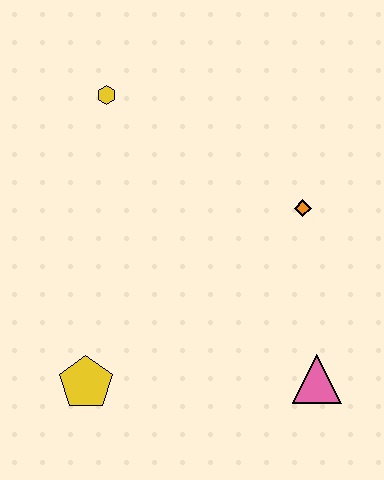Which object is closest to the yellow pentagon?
The pink triangle is closest to the yellow pentagon.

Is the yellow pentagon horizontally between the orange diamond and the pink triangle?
No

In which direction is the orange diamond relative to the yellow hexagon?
The orange diamond is to the right of the yellow hexagon.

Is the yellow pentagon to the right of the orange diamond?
No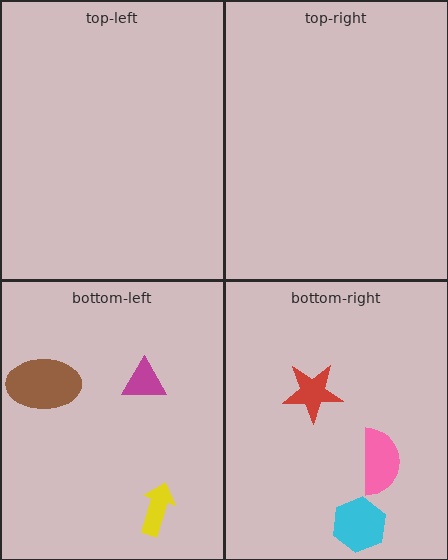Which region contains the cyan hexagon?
The bottom-right region.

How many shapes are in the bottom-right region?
3.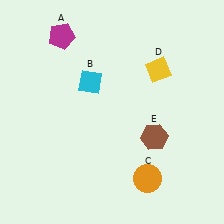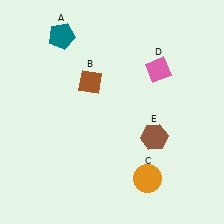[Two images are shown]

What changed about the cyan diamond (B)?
In Image 1, B is cyan. In Image 2, it changed to brown.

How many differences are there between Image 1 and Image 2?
There are 3 differences between the two images.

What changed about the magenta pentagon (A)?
In Image 1, A is magenta. In Image 2, it changed to teal.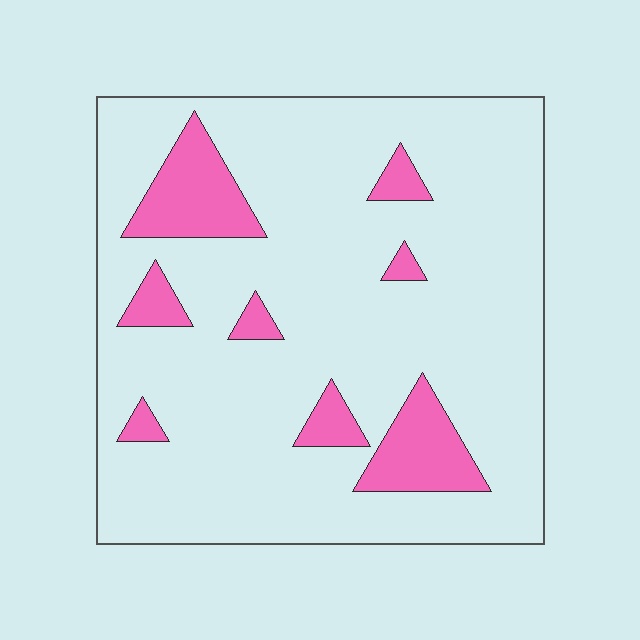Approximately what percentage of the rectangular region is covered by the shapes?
Approximately 15%.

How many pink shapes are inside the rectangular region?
8.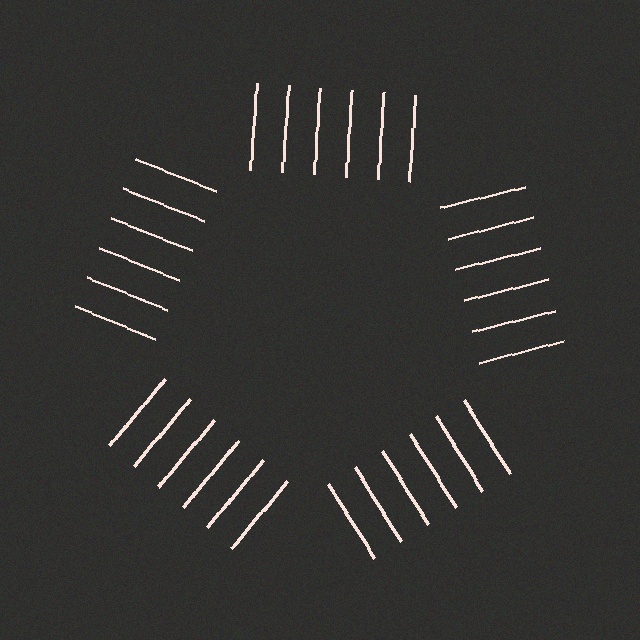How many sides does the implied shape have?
5 sides — the line-ends trace a pentagon.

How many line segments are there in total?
30 — 6 along each of the 5 edges.